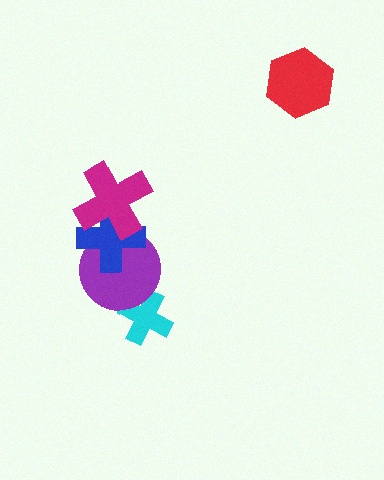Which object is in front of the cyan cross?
The purple circle is in front of the cyan cross.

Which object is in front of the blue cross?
The magenta cross is in front of the blue cross.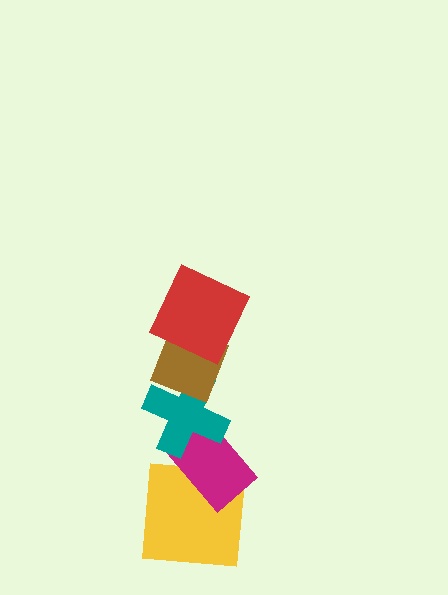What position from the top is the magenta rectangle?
The magenta rectangle is 4th from the top.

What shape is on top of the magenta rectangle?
The teal cross is on top of the magenta rectangle.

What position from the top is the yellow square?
The yellow square is 5th from the top.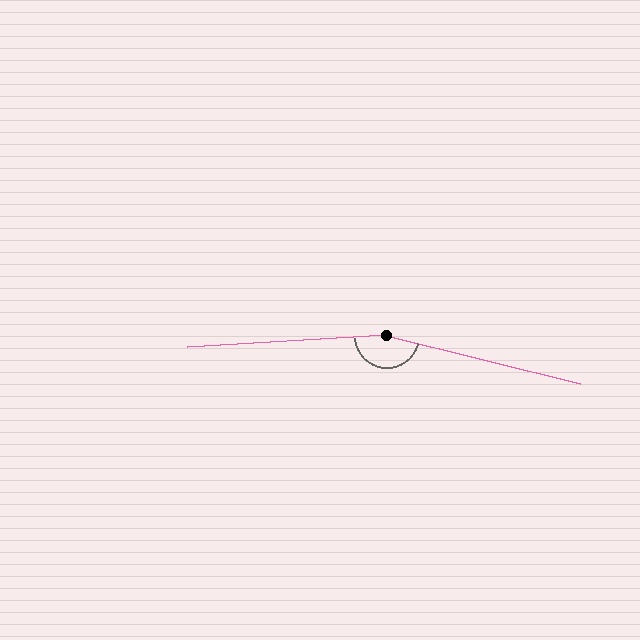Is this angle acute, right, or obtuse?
It is obtuse.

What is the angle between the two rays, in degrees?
Approximately 163 degrees.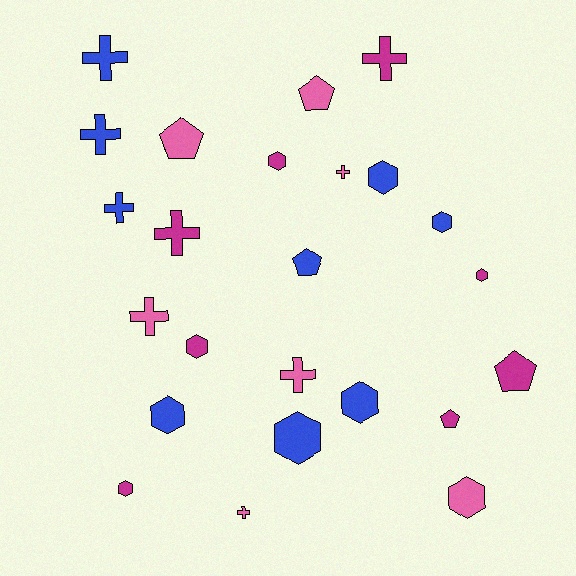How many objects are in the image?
There are 24 objects.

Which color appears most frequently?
Blue, with 9 objects.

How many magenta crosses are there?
There are 2 magenta crosses.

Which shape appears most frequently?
Hexagon, with 10 objects.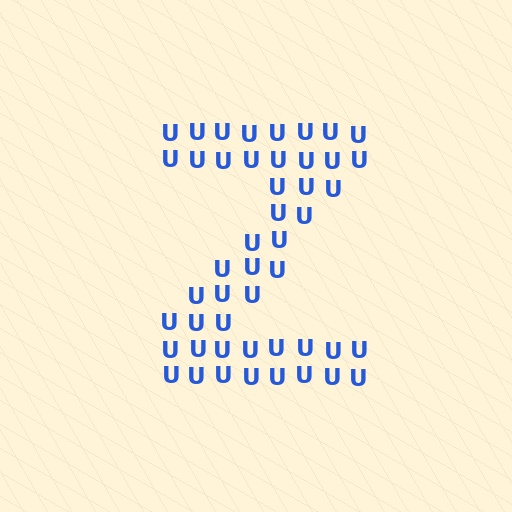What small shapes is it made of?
It is made of small letter U's.